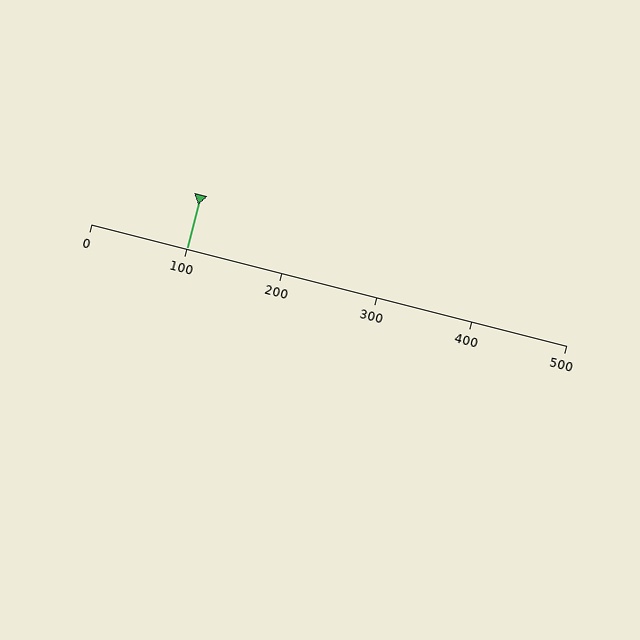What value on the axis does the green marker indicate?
The marker indicates approximately 100.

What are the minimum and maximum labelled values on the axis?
The axis runs from 0 to 500.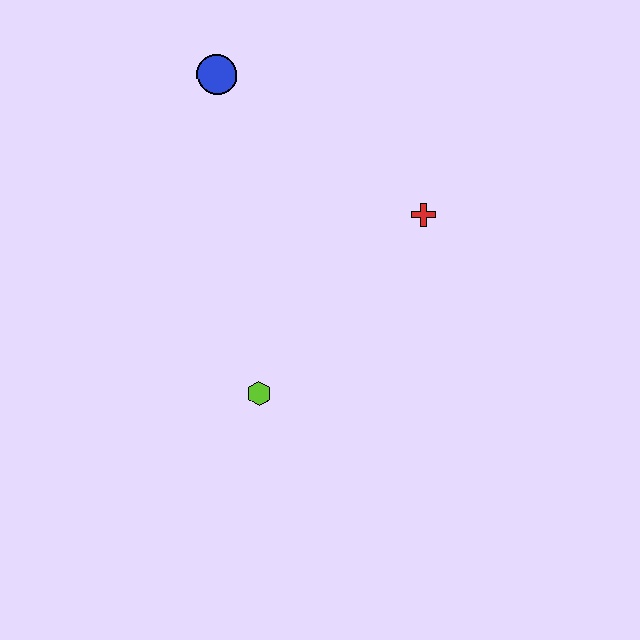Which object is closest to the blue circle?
The red cross is closest to the blue circle.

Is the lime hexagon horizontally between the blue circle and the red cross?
Yes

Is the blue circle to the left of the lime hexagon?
Yes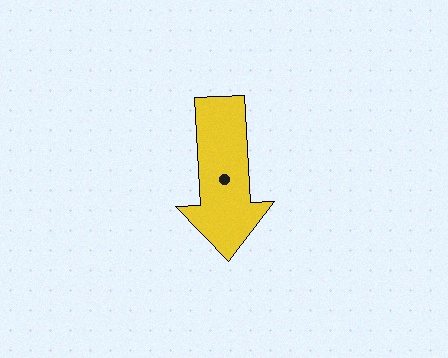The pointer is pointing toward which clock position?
Roughly 6 o'clock.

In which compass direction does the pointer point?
South.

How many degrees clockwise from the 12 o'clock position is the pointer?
Approximately 177 degrees.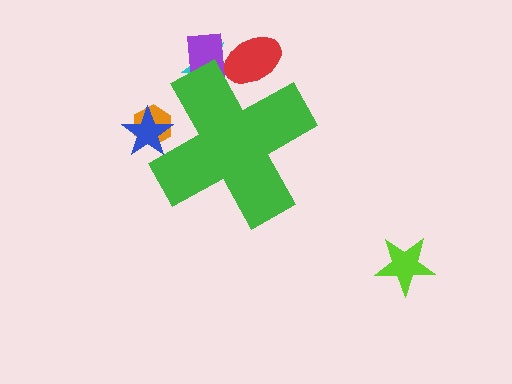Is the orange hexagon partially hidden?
Yes, the orange hexagon is partially hidden behind the green cross.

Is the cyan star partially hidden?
Yes, the cyan star is partially hidden behind the green cross.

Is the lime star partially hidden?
No, the lime star is fully visible.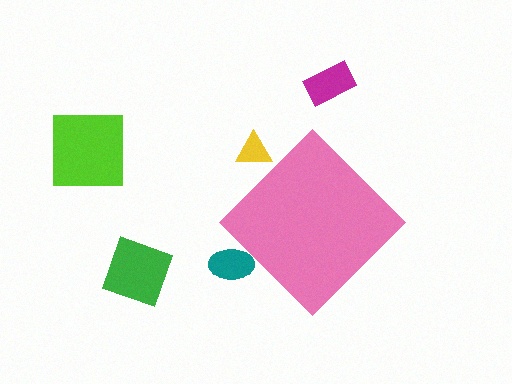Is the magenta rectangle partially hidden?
No, the magenta rectangle is fully visible.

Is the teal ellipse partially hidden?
Yes, the teal ellipse is partially hidden behind the pink diamond.